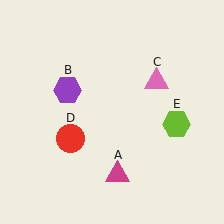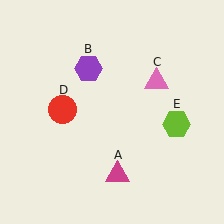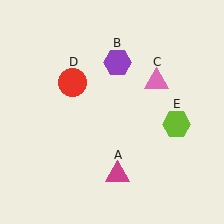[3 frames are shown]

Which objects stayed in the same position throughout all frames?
Magenta triangle (object A) and pink triangle (object C) and lime hexagon (object E) remained stationary.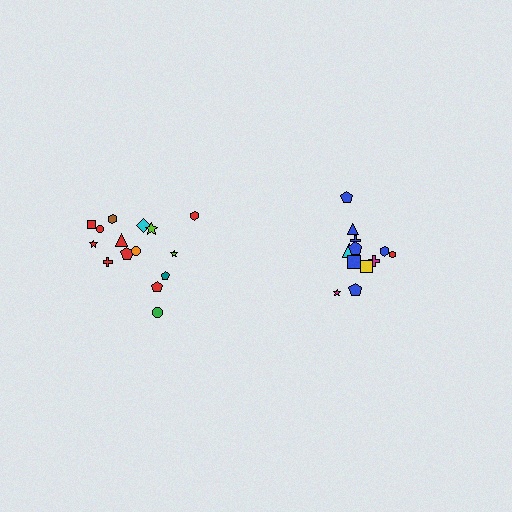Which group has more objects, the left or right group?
The left group.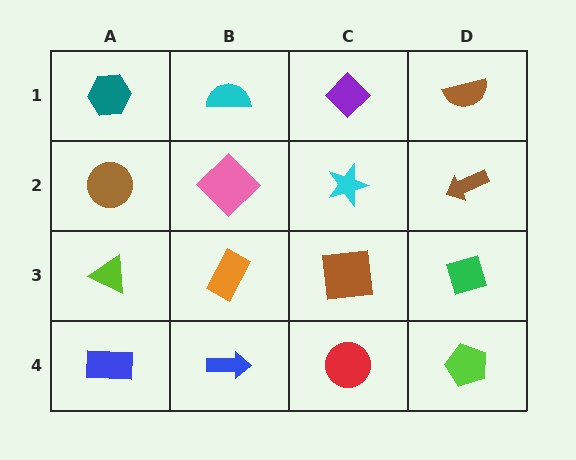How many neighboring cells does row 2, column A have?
3.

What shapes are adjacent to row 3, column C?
A cyan star (row 2, column C), a red circle (row 4, column C), an orange rectangle (row 3, column B), a green diamond (row 3, column D).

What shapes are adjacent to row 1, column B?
A pink diamond (row 2, column B), a teal hexagon (row 1, column A), a purple diamond (row 1, column C).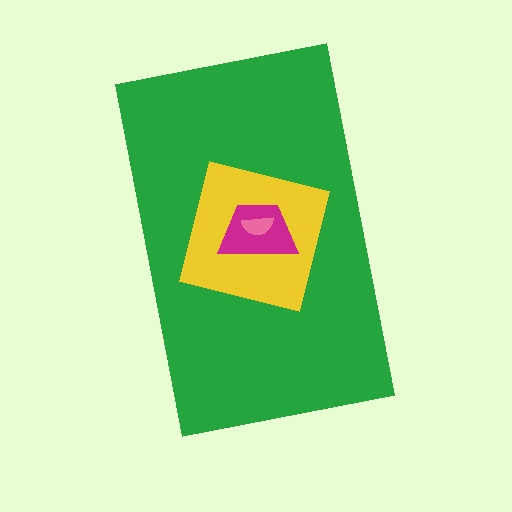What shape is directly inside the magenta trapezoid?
The pink semicircle.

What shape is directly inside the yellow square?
The magenta trapezoid.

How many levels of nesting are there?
4.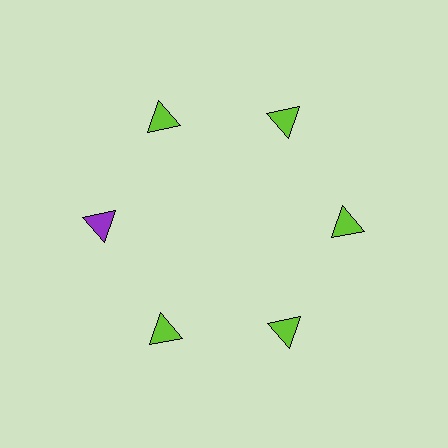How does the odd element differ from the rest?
It has a different color: purple instead of lime.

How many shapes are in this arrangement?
There are 6 shapes arranged in a ring pattern.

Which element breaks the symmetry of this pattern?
The purple triangle at roughly the 9 o'clock position breaks the symmetry. All other shapes are lime triangles.